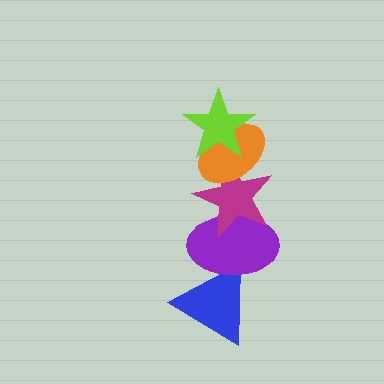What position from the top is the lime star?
The lime star is 1st from the top.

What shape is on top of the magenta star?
The orange ellipse is on top of the magenta star.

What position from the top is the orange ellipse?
The orange ellipse is 2nd from the top.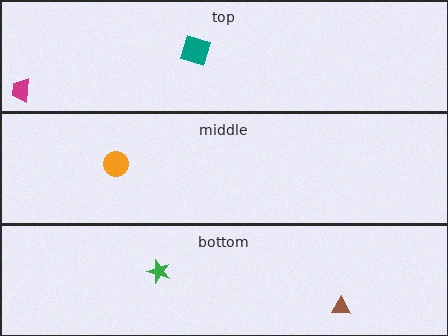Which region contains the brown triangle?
The bottom region.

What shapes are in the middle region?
The orange circle.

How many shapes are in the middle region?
1.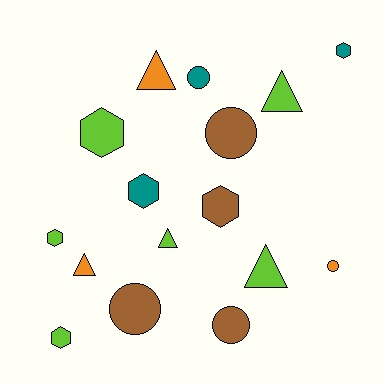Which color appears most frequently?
Lime, with 6 objects.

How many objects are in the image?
There are 16 objects.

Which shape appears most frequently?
Hexagon, with 6 objects.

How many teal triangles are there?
There are no teal triangles.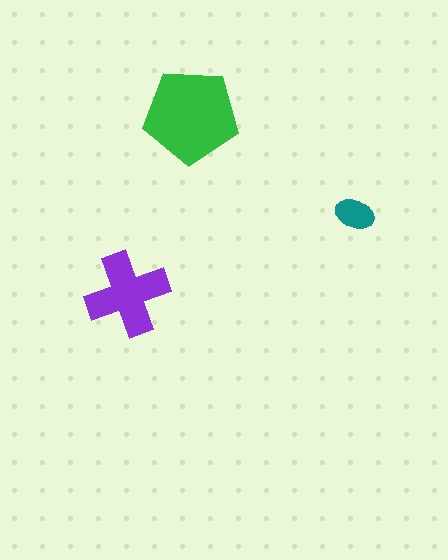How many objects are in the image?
There are 3 objects in the image.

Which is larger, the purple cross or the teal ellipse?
The purple cross.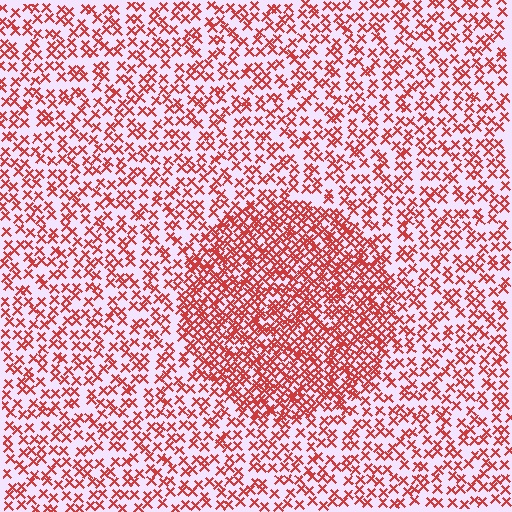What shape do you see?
I see a circle.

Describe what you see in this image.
The image contains small red elements arranged at two different densities. A circle-shaped region is visible where the elements are more densely packed than the surrounding area.